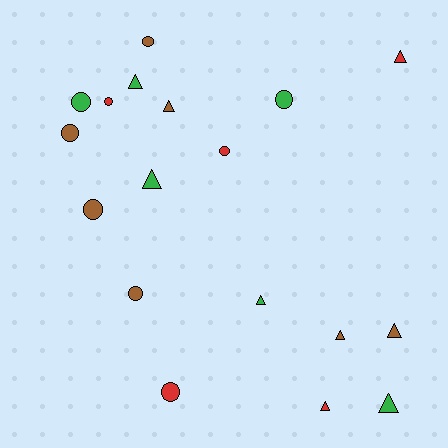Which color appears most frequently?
Brown, with 7 objects.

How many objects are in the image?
There are 18 objects.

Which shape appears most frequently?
Triangle, with 9 objects.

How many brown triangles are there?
There are 3 brown triangles.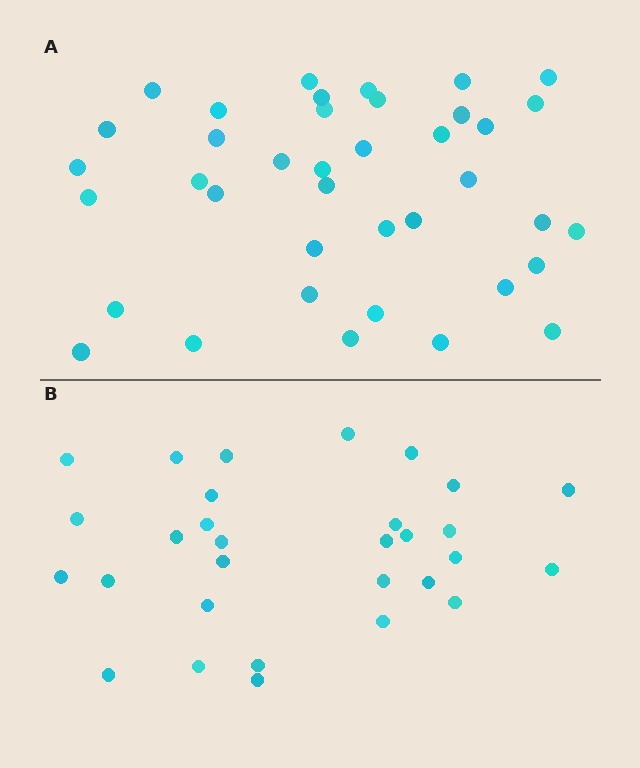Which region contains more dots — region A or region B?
Region A (the top region) has more dots.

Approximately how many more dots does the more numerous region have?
Region A has roughly 8 or so more dots than region B.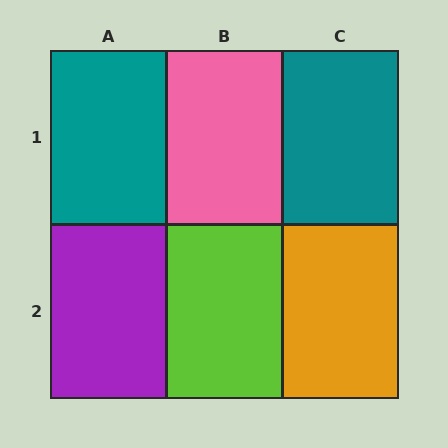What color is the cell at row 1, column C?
Teal.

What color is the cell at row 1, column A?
Teal.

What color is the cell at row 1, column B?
Pink.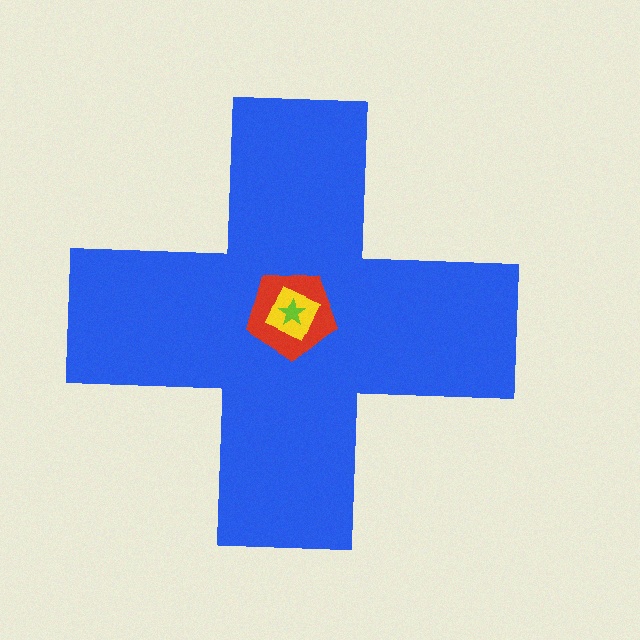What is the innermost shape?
The lime star.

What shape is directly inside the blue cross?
The red pentagon.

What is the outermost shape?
The blue cross.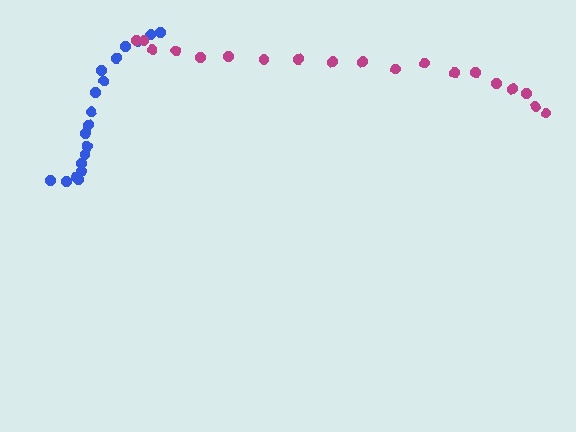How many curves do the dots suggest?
There are 2 distinct paths.